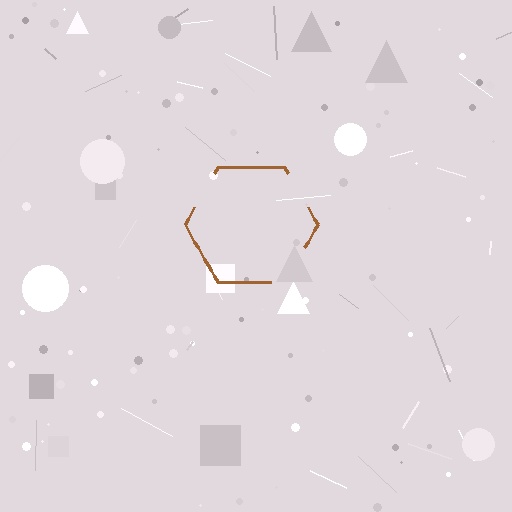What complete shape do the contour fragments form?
The contour fragments form a hexagon.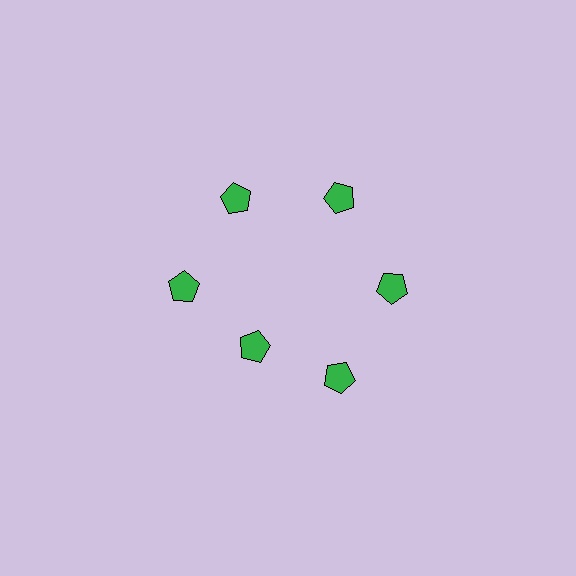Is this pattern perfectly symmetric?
No. The 6 green pentagons are arranged in a ring, but one element near the 7 o'clock position is pulled inward toward the center, breaking the 6-fold rotational symmetry.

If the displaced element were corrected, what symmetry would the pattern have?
It would have 6-fold rotational symmetry — the pattern would map onto itself every 60 degrees.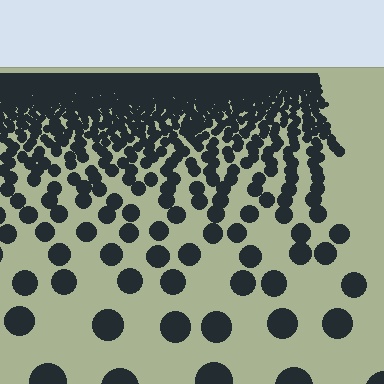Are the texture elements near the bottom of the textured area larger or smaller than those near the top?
Larger. Near the bottom, elements are closer to the viewer and appear at a bigger on-screen size.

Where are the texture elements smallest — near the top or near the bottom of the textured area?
Near the top.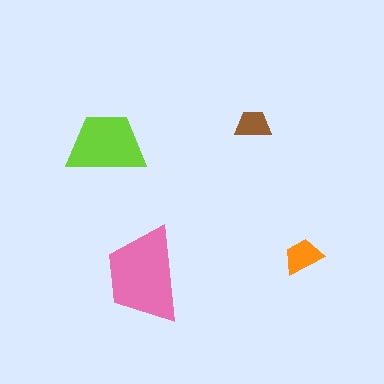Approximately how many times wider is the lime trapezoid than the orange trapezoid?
About 2 times wider.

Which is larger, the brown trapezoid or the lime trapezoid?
The lime one.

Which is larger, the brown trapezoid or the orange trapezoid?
The orange one.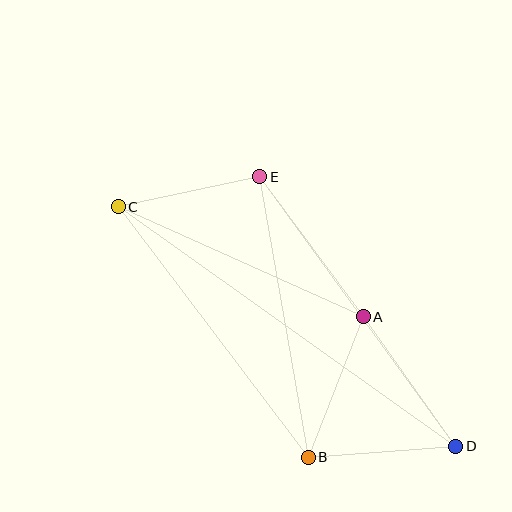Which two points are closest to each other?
Points C and E are closest to each other.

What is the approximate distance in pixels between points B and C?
The distance between B and C is approximately 314 pixels.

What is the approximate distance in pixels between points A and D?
The distance between A and D is approximately 159 pixels.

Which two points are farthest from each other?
Points C and D are farthest from each other.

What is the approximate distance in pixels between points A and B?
The distance between A and B is approximately 151 pixels.